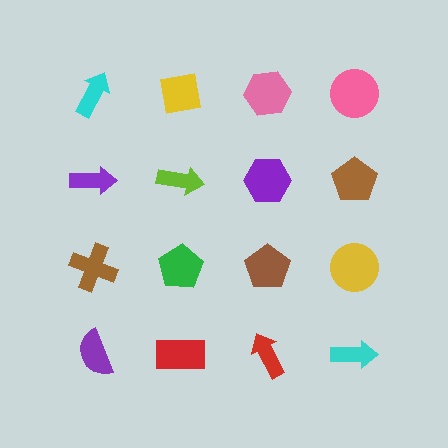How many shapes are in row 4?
4 shapes.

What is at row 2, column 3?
A purple hexagon.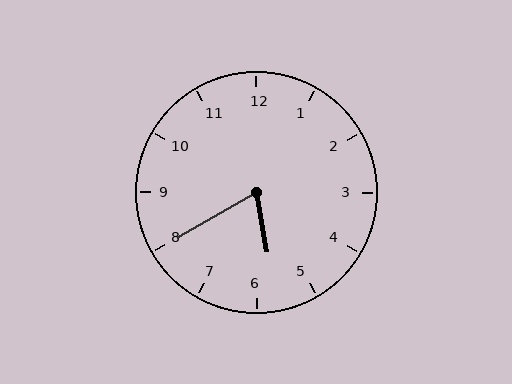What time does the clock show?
5:40.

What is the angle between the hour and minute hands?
Approximately 70 degrees.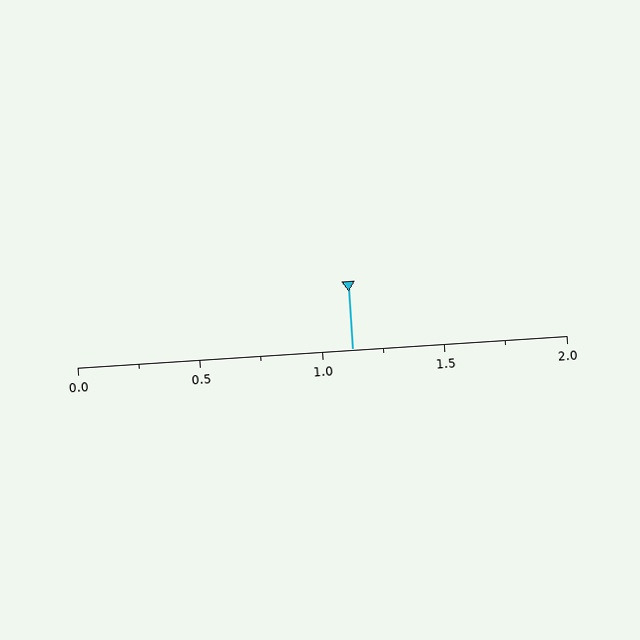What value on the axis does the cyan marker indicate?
The marker indicates approximately 1.12.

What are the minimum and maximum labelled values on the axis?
The axis runs from 0.0 to 2.0.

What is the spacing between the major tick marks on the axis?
The major ticks are spaced 0.5 apart.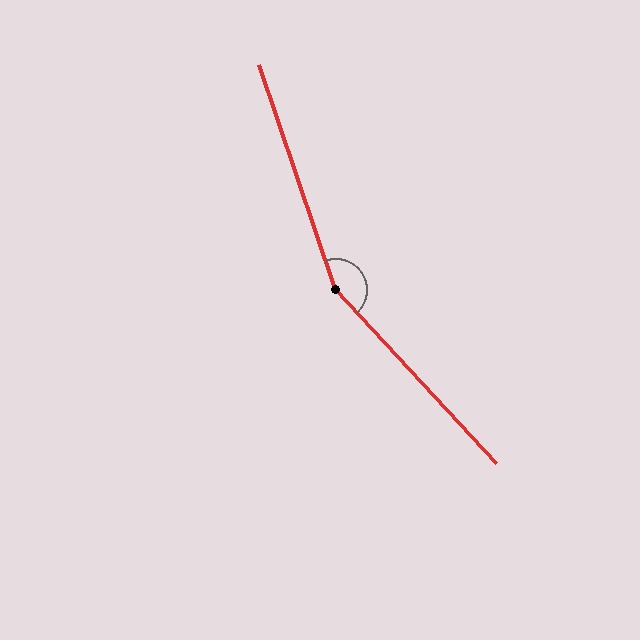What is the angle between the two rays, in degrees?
Approximately 156 degrees.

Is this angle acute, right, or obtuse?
It is obtuse.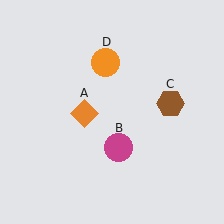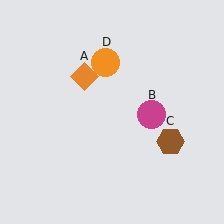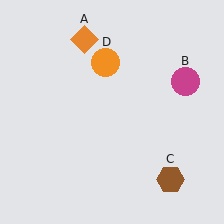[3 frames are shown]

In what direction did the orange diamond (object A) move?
The orange diamond (object A) moved up.